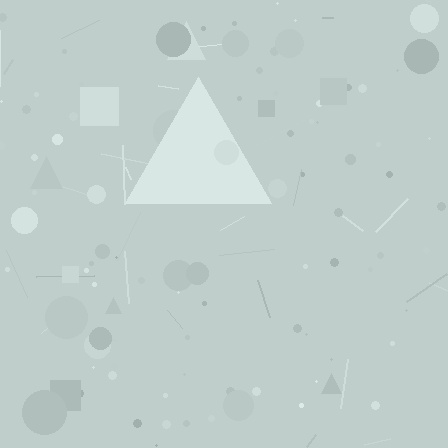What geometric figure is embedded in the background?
A triangle is embedded in the background.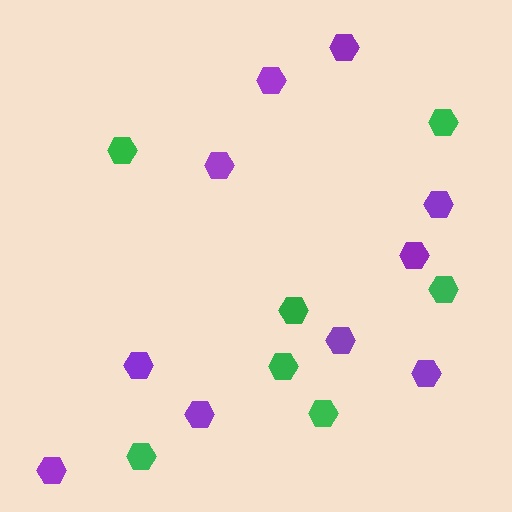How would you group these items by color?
There are 2 groups: one group of green hexagons (7) and one group of purple hexagons (10).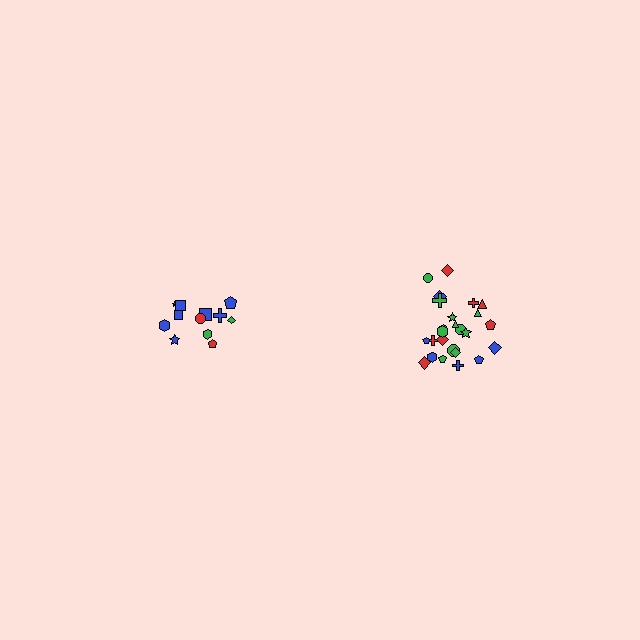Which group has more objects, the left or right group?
The right group.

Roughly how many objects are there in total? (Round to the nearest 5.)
Roughly 35 objects in total.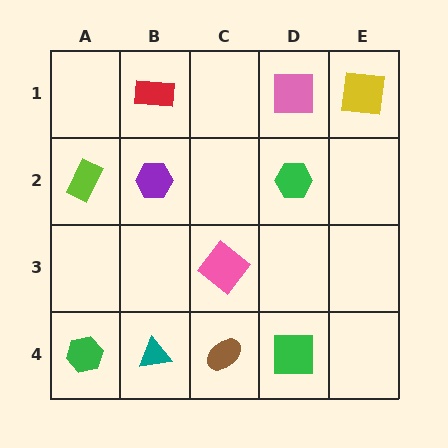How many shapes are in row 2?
3 shapes.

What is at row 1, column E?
A yellow square.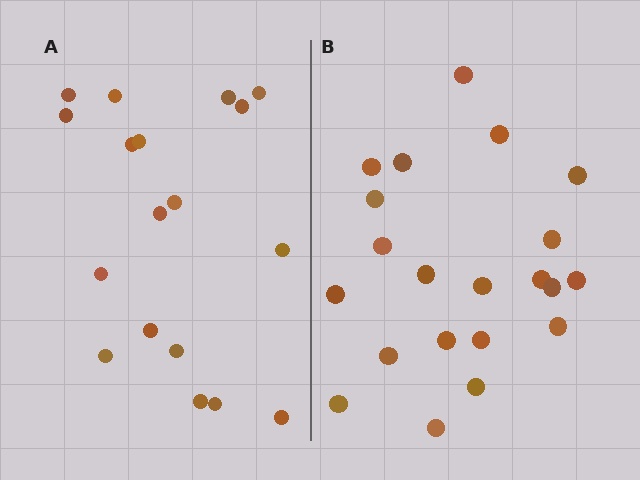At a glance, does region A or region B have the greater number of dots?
Region B (the right region) has more dots.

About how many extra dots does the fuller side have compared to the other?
Region B has just a few more — roughly 2 or 3 more dots than region A.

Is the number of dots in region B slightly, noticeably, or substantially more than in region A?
Region B has only slightly more — the two regions are fairly close. The ratio is roughly 1.2 to 1.